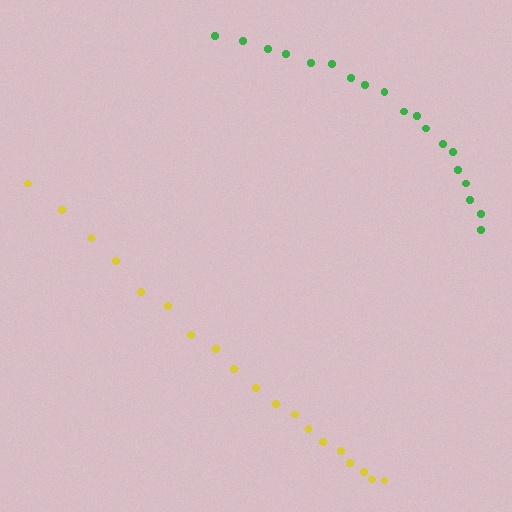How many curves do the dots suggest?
There are 2 distinct paths.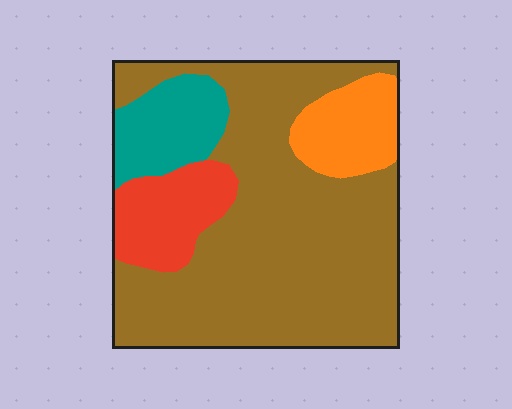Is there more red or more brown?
Brown.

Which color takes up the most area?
Brown, at roughly 65%.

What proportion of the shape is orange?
Orange takes up about one tenth (1/10) of the shape.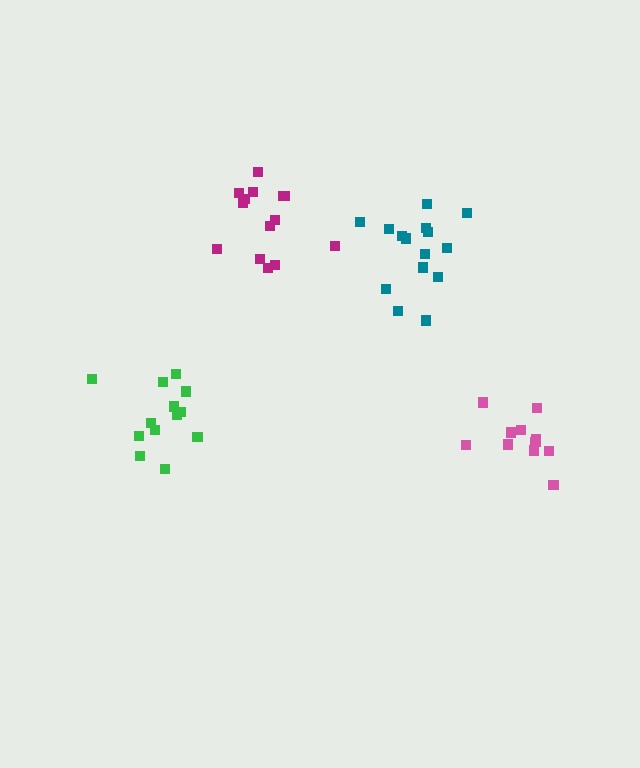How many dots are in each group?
Group 1: 15 dots, Group 2: 13 dots, Group 3: 14 dots, Group 4: 11 dots (53 total).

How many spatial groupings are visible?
There are 4 spatial groupings.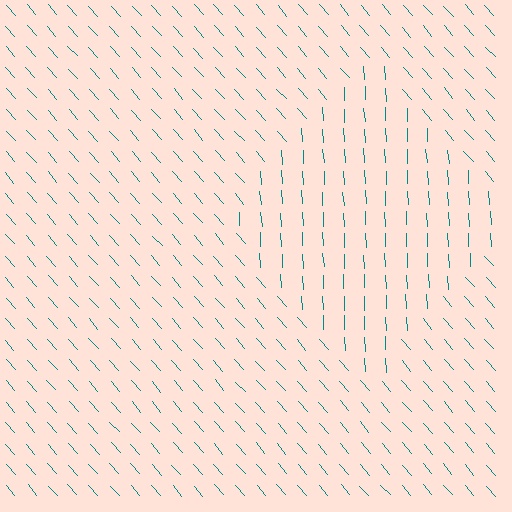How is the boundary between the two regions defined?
The boundary is defined purely by a change in line orientation (approximately 38 degrees difference). All lines are the same color and thickness.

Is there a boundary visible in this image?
Yes, there is a texture boundary formed by a change in line orientation.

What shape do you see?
I see a diamond.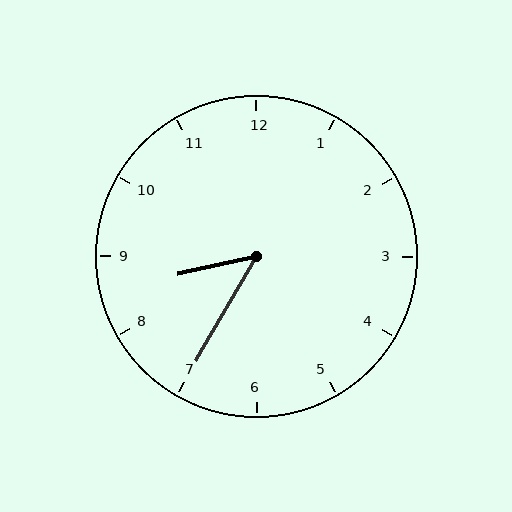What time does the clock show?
8:35.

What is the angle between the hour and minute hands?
Approximately 48 degrees.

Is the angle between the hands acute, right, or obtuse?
It is acute.